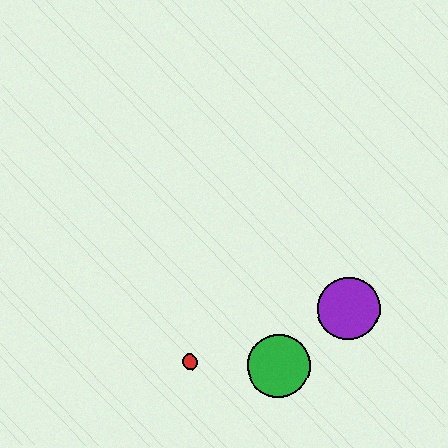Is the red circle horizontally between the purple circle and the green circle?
No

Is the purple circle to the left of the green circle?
No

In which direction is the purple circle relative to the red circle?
The purple circle is to the right of the red circle.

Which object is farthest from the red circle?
The purple circle is farthest from the red circle.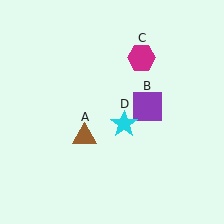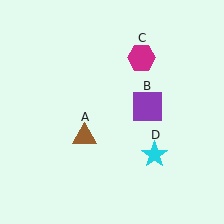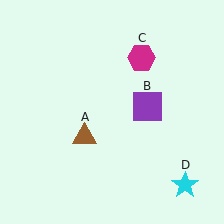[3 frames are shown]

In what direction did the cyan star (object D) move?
The cyan star (object D) moved down and to the right.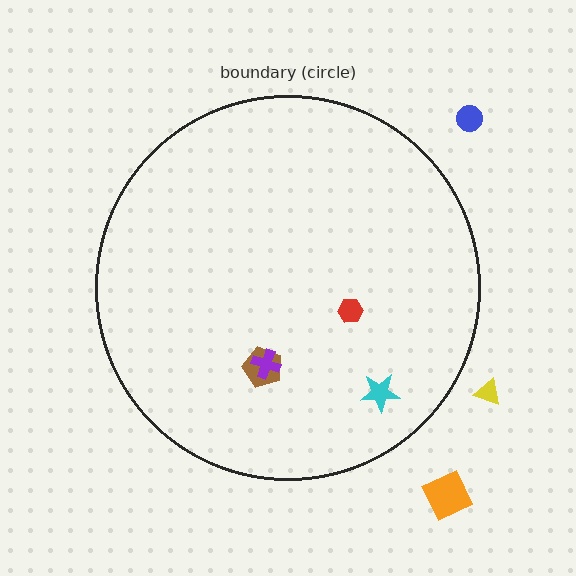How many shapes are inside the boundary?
4 inside, 3 outside.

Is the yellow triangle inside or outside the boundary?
Outside.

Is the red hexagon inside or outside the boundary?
Inside.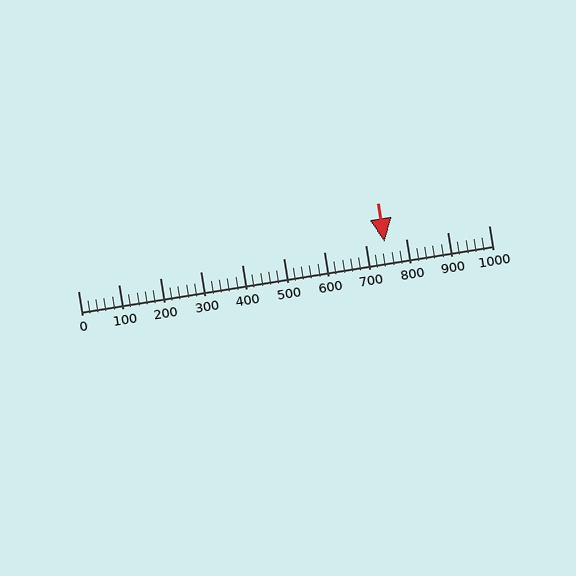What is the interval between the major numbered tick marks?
The major tick marks are spaced 100 units apart.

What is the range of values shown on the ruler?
The ruler shows values from 0 to 1000.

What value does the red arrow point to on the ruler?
The red arrow points to approximately 746.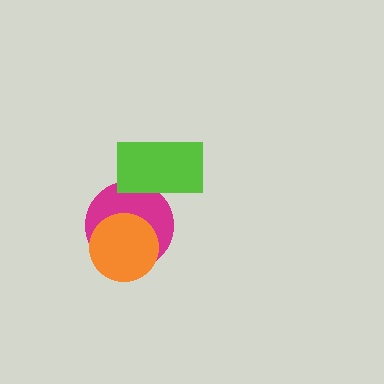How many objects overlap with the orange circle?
1 object overlaps with the orange circle.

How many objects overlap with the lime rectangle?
1 object overlaps with the lime rectangle.